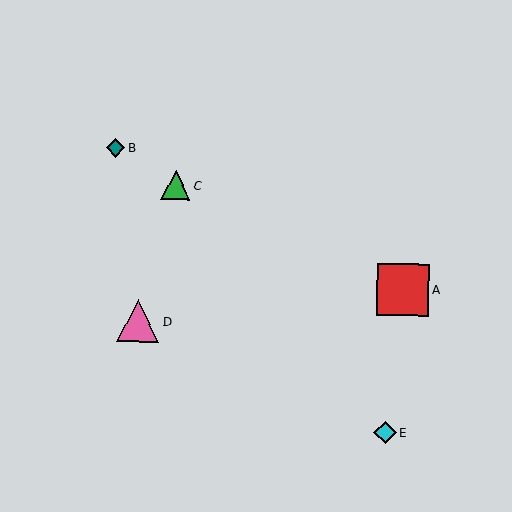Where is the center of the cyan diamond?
The center of the cyan diamond is at (385, 432).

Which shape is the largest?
The red square (labeled A) is the largest.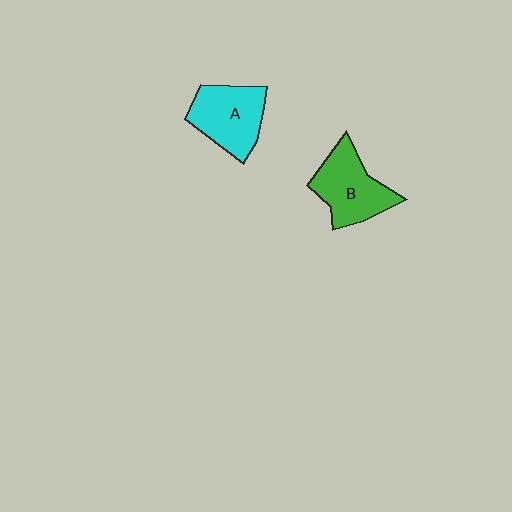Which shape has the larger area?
Shape B (green).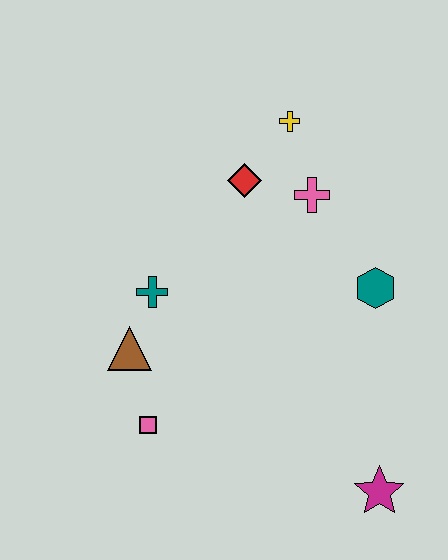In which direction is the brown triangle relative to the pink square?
The brown triangle is above the pink square.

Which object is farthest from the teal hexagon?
The pink square is farthest from the teal hexagon.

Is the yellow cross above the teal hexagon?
Yes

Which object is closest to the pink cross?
The red diamond is closest to the pink cross.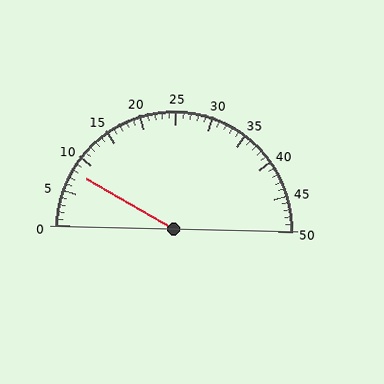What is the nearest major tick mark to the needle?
The nearest major tick mark is 10.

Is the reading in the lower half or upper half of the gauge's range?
The reading is in the lower half of the range (0 to 50).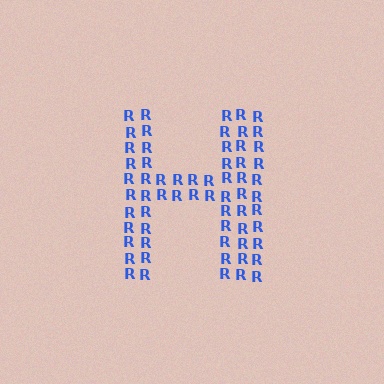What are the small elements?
The small elements are letter R's.